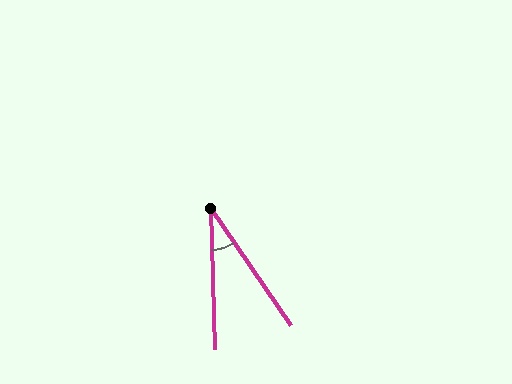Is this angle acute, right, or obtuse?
It is acute.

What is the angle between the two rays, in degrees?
Approximately 33 degrees.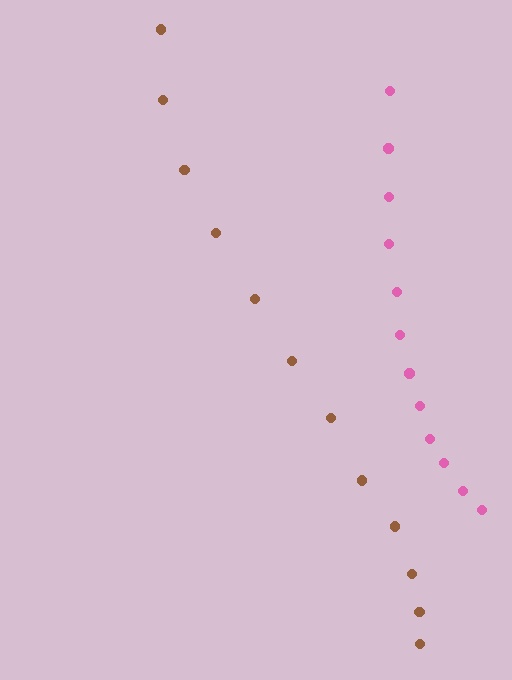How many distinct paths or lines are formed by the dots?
There are 2 distinct paths.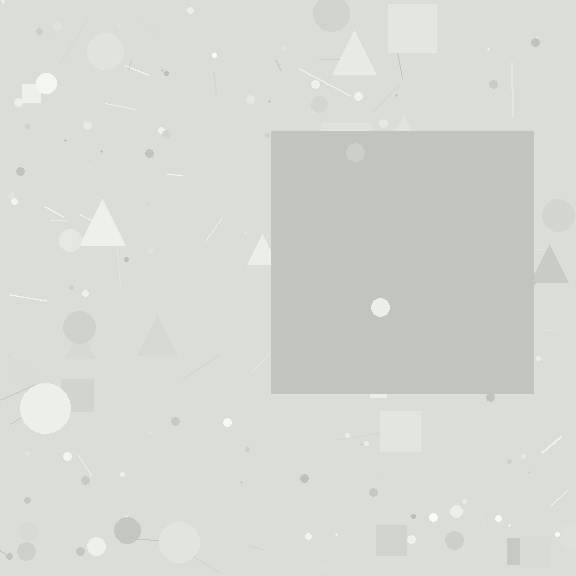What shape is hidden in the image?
A square is hidden in the image.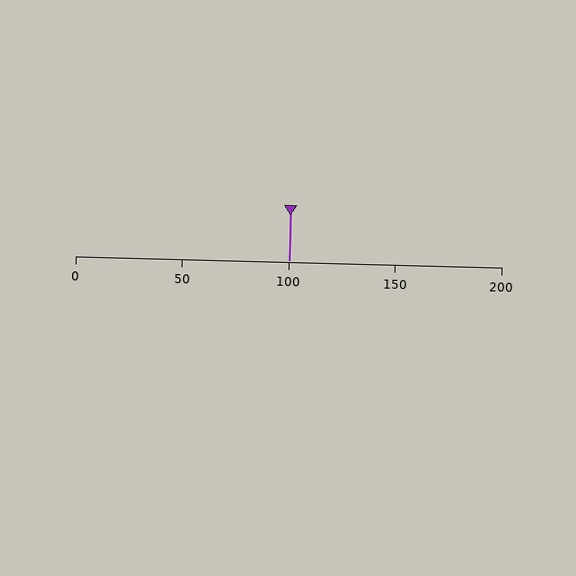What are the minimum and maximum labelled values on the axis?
The axis runs from 0 to 200.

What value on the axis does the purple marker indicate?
The marker indicates approximately 100.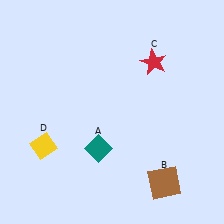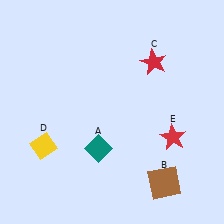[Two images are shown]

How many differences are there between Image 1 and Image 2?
There is 1 difference between the two images.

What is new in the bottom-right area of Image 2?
A red star (E) was added in the bottom-right area of Image 2.